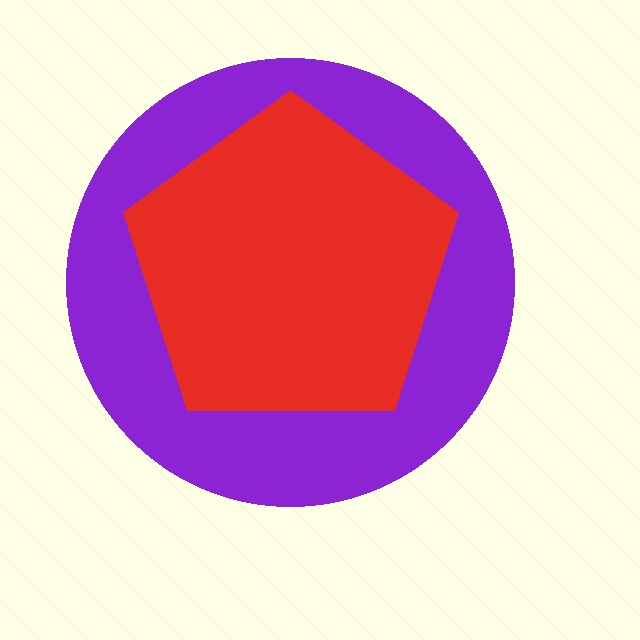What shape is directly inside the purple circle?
The red pentagon.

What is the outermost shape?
The purple circle.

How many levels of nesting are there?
2.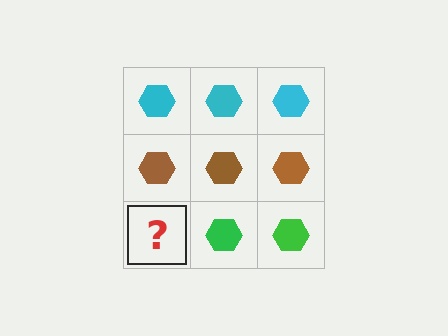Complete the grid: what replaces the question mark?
The question mark should be replaced with a green hexagon.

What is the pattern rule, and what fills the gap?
The rule is that each row has a consistent color. The gap should be filled with a green hexagon.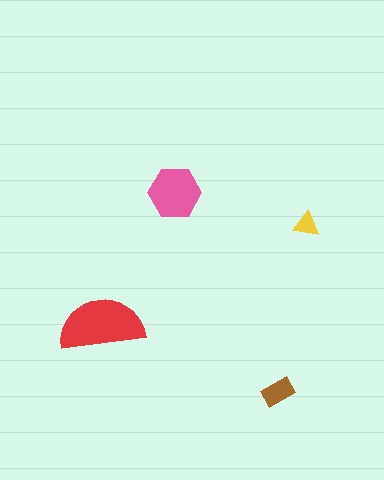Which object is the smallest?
The yellow triangle.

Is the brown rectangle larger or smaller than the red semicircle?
Smaller.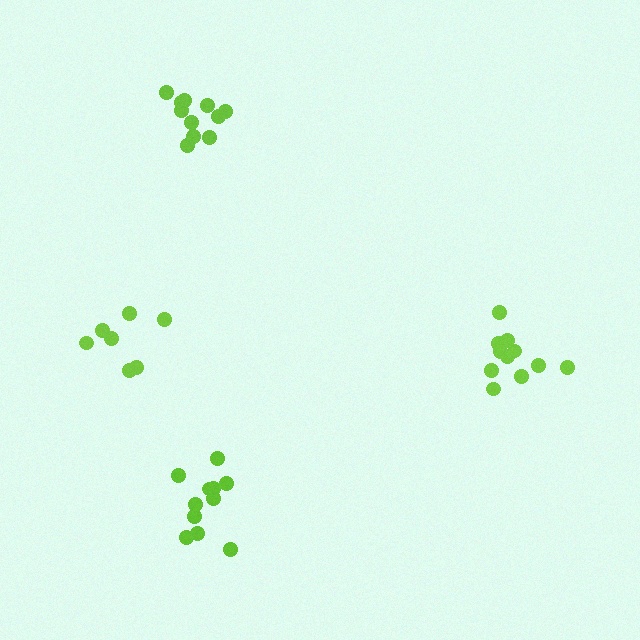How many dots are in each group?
Group 1: 11 dots, Group 2: 7 dots, Group 3: 11 dots, Group 4: 11 dots (40 total).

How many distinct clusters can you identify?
There are 4 distinct clusters.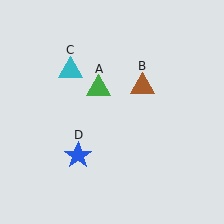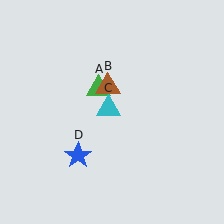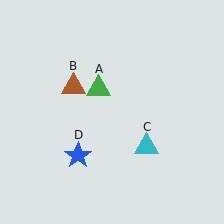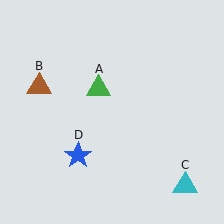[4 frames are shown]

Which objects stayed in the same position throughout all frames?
Green triangle (object A) and blue star (object D) remained stationary.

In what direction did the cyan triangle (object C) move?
The cyan triangle (object C) moved down and to the right.